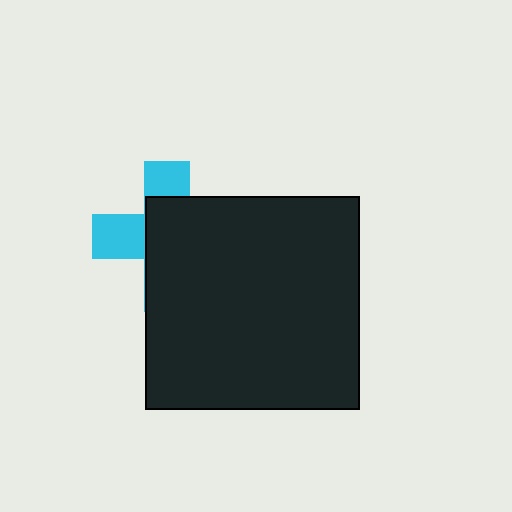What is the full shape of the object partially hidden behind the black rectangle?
The partially hidden object is a cyan cross.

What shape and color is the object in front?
The object in front is a black rectangle.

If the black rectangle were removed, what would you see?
You would see the complete cyan cross.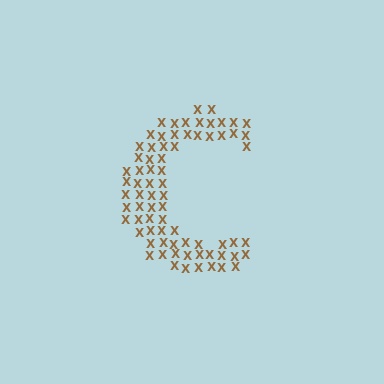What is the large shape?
The large shape is the letter C.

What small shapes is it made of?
It is made of small letter X's.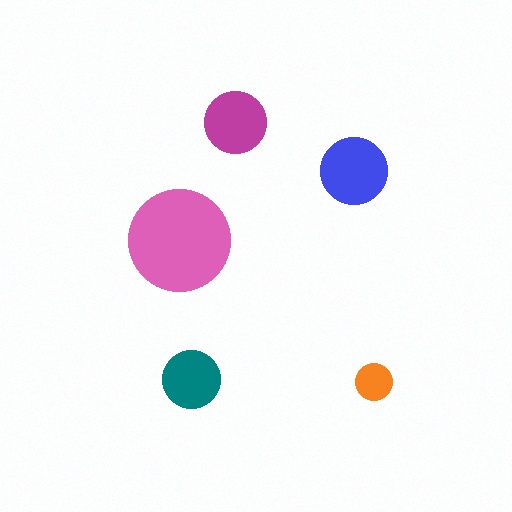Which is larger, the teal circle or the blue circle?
The blue one.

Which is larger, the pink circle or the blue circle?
The pink one.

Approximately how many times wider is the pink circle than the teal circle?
About 2 times wider.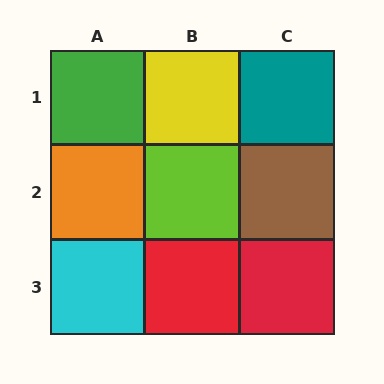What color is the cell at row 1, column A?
Green.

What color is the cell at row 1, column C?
Teal.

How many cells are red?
2 cells are red.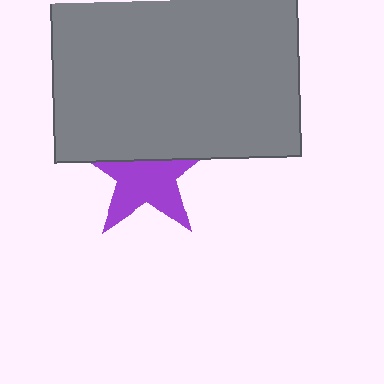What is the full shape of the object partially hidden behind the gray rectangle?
The partially hidden object is a purple star.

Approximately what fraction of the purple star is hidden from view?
Roughly 40% of the purple star is hidden behind the gray rectangle.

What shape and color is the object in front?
The object in front is a gray rectangle.